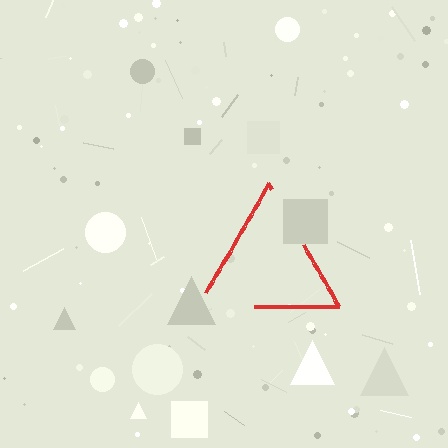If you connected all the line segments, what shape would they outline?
They would outline a triangle.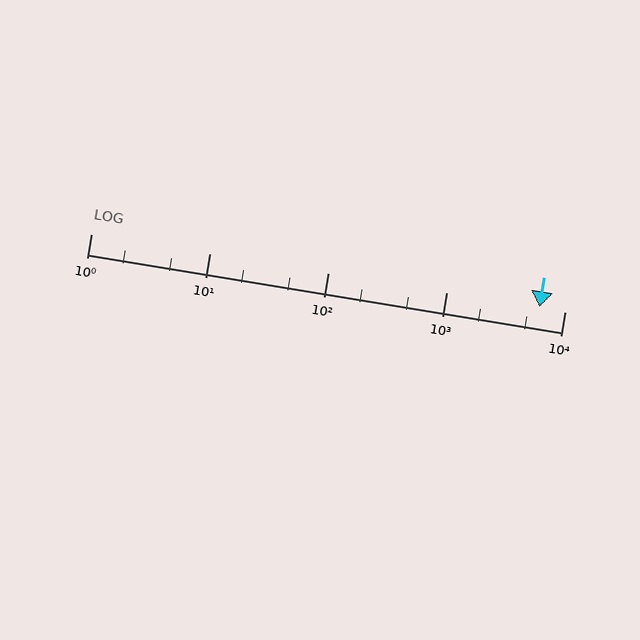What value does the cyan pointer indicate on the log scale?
The pointer indicates approximately 6100.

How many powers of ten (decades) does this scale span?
The scale spans 4 decades, from 1 to 10000.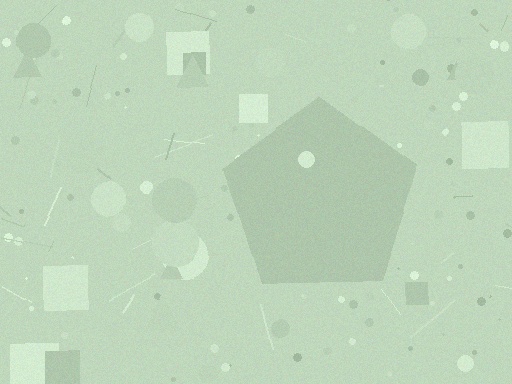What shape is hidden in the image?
A pentagon is hidden in the image.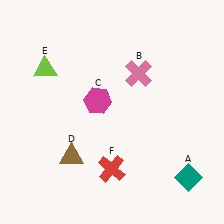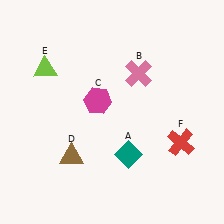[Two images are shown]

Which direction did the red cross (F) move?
The red cross (F) moved right.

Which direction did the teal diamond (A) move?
The teal diamond (A) moved left.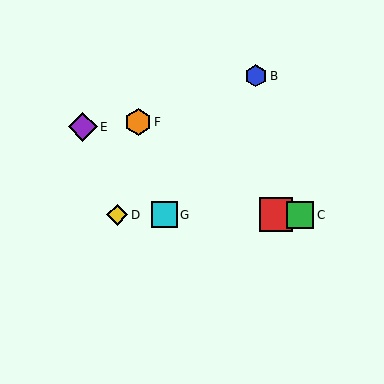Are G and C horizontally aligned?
Yes, both are at y≈215.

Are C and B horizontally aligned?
No, C is at y≈215 and B is at y≈76.